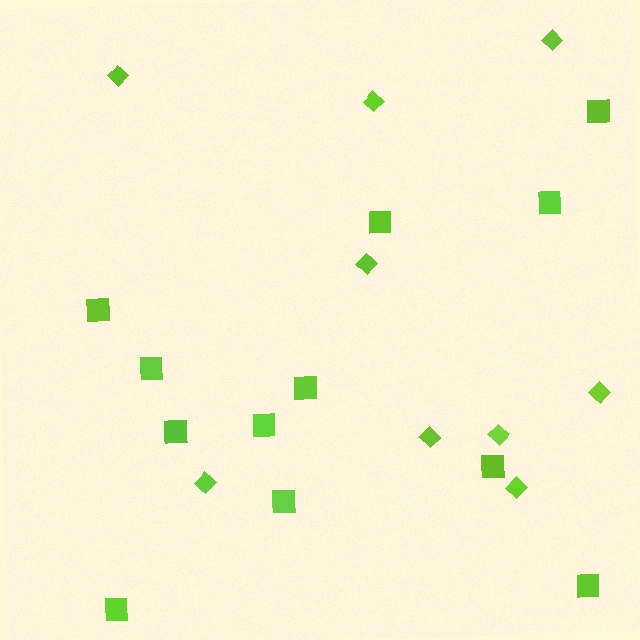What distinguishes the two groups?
There are 2 groups: one group of squares (12) and one group of diamonds (9).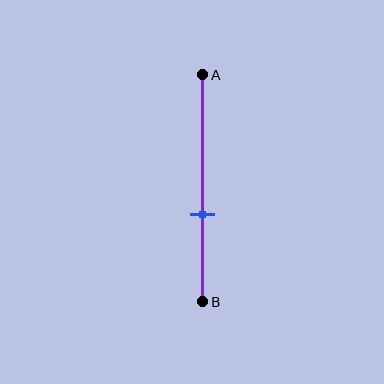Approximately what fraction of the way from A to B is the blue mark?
The blue mark is approximately 60% of the way from A to B.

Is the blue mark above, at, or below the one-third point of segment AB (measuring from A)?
The blue mark is below the one-third point of segment AB.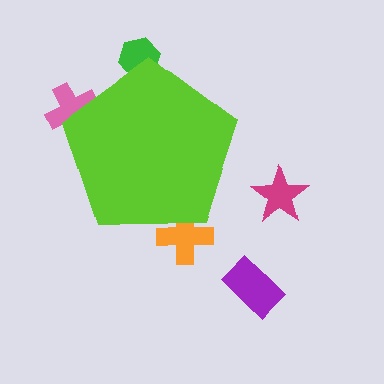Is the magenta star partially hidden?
No, the magenta star is fully visible.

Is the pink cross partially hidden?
Yes, the pink cross is partially hidden behind the lime pentagon.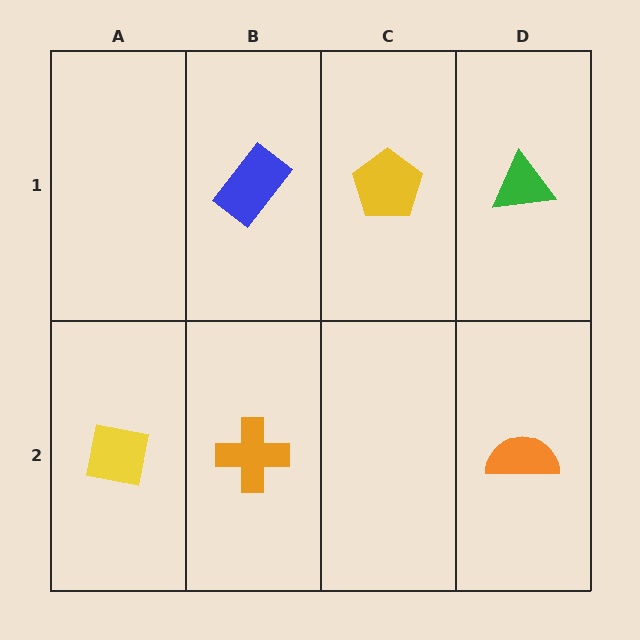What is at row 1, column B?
A blue rectangle.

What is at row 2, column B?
An orange cross.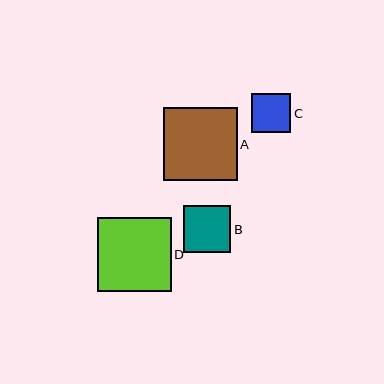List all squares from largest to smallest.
From largest to smallest: A, D, B, C.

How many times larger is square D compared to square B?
Square D is approximately 1.5 times the size of square B.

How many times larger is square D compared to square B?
Square D is approximately 1.5 times the size of square B.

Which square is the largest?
Square A is the largest with a size of approximately 73 pixels.